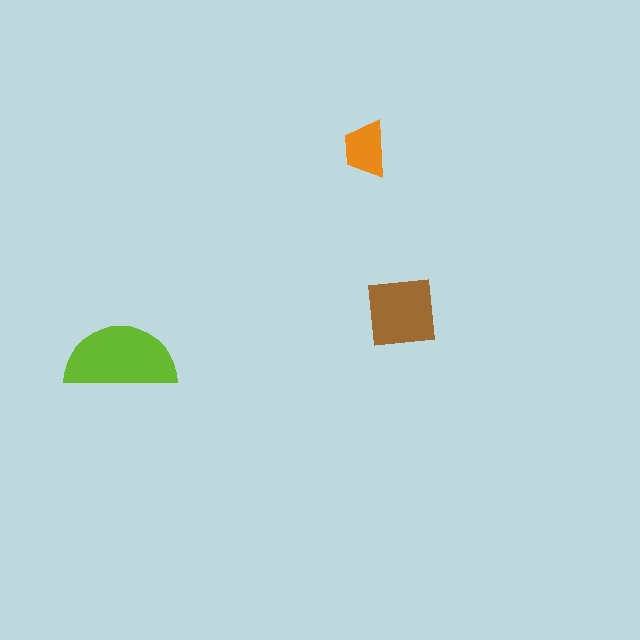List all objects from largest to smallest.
The lime semicircle, the brown square, the orange trapezoid.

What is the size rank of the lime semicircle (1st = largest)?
1st.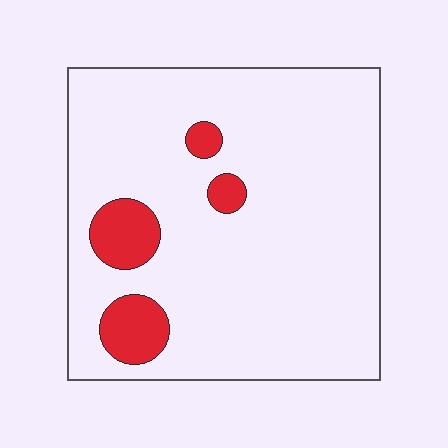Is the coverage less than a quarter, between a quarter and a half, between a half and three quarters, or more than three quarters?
Less than a quarter.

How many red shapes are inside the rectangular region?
4.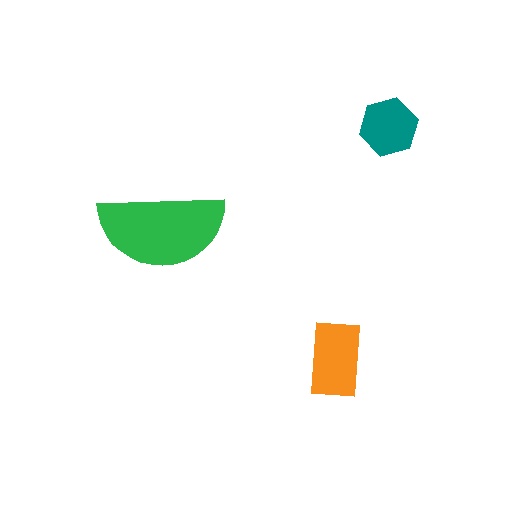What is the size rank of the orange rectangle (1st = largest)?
2nd.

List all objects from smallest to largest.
The teal hexagon, the orange rectangle, the green semicircle.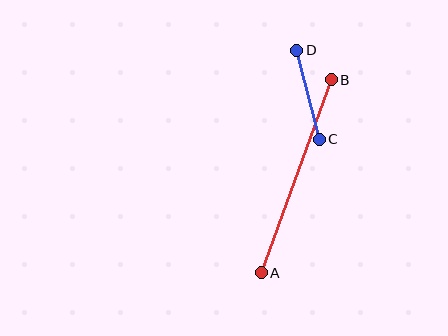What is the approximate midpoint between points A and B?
The midpoint is at approximately (296, 176) pixels.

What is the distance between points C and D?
The distance is approximately 92 pixels.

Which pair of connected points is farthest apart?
Points A and B are farthest apart.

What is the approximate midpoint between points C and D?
The midpoint is at approximately (308, 95) pixels.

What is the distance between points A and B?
The distance is approximately 205 pixels.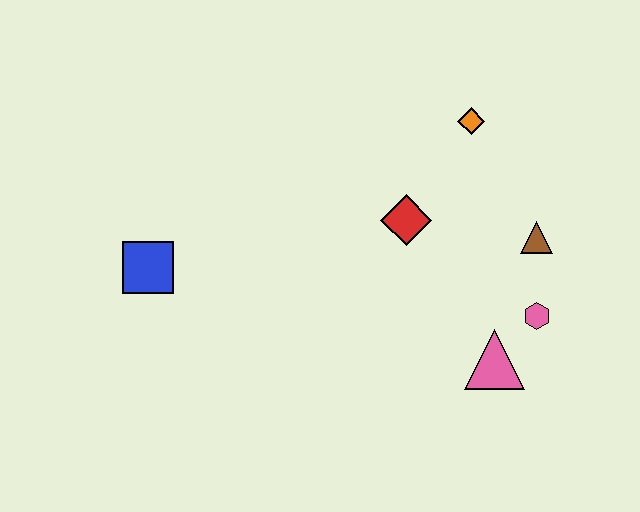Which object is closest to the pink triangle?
The pink hexagon is closest to the pink triangle.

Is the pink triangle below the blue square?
Yes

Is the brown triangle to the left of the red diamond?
No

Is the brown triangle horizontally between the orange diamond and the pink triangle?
No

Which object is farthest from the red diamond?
The blue square is farthest from the red diamond.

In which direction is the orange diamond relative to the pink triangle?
The orange diamond is above the pink triangle.